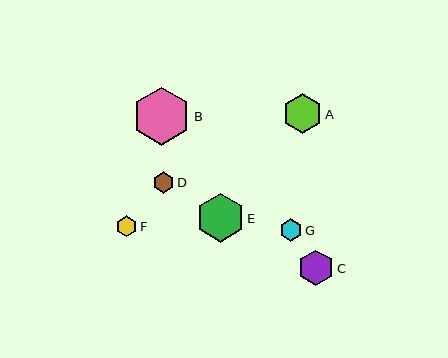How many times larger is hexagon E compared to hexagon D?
Hexagon E is approximately 2.3 times the size of hexagon D.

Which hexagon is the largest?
Hexagon B is the largest with a size of approximately 58 pixels.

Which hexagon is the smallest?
Hexagon F is the smallest with a size of approximately 21 pixels.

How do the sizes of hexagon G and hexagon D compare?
Hexagon G and hexagon D are approximately the same size.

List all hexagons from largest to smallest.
From largest to smallest: B, E, A, C, G, D, F.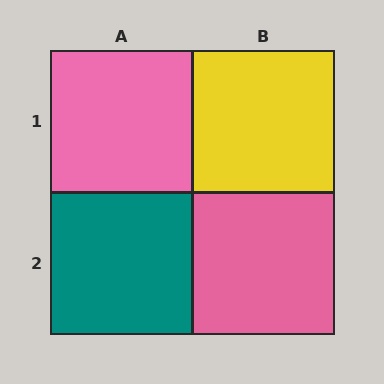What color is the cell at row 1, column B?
Yellow.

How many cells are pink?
2 cells are pink.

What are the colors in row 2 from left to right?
Teal, pink.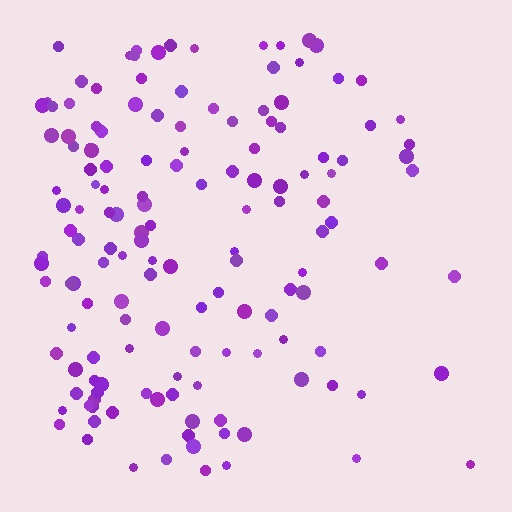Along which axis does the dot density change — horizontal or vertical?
Horizontal.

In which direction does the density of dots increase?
From right to left, with the left side densest.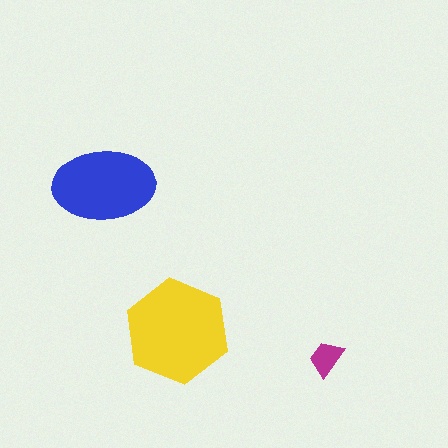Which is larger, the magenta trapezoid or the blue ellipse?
The blue ellipse.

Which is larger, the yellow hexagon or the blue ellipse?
The yellow hexagon.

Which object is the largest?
The yellow hexagon.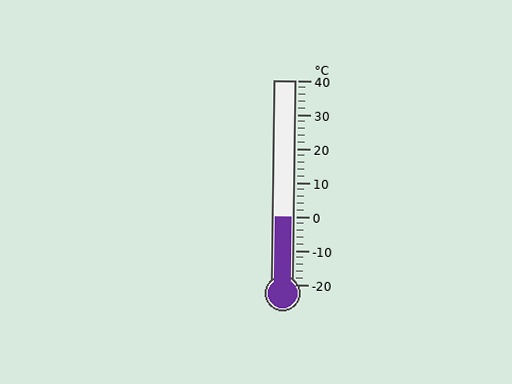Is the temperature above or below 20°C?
The temperature is below 20°C.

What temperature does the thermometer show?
The thermometer shows approximately 0°C.